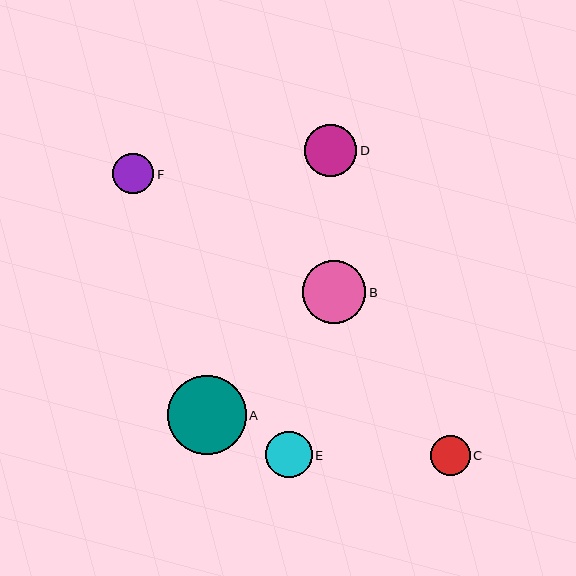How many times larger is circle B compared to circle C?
Circle B is approximately 1.6 times the size of circle C.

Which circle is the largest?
Circle A is the largest with a size of approximately 79 pixels.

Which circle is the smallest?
Circle C is the smallest with a size of approximately 39 pixels.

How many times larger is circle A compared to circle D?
Circle A is approximately 1.5 times the size of circle D.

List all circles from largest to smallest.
From largest to smallest: A, B, D, E, F, C.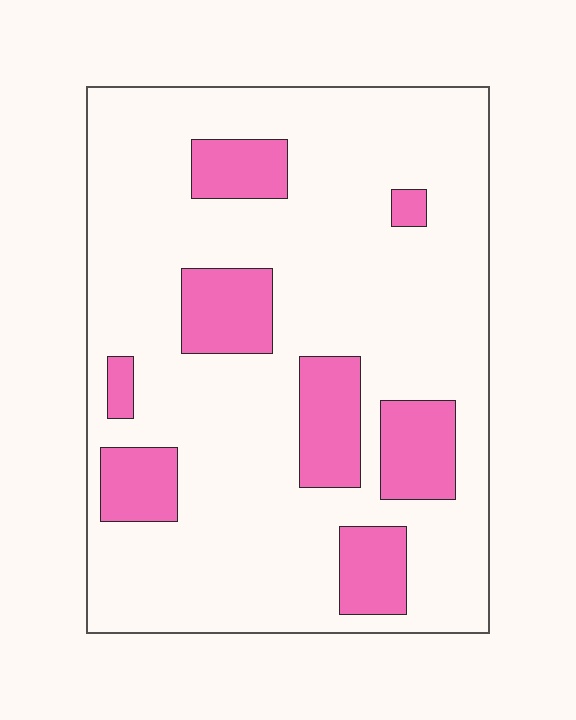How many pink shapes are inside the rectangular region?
8.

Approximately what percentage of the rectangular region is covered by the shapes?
Approximately 20%.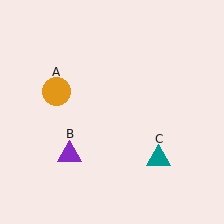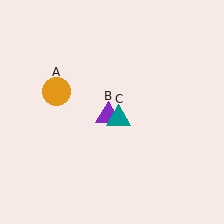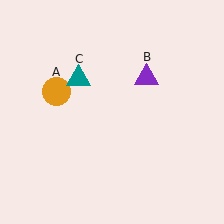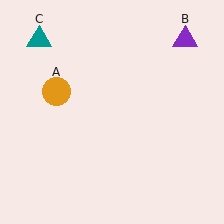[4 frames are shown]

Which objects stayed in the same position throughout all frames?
Orange circle (object A) remained stationary.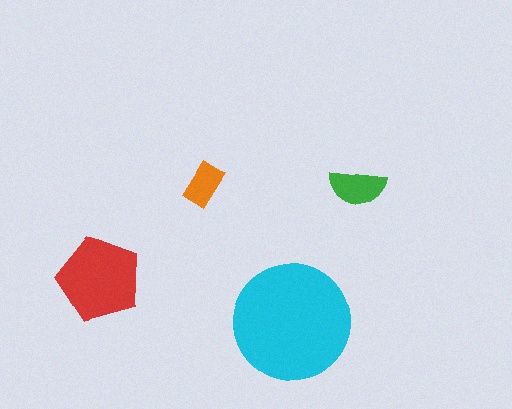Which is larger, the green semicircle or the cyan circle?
The cyan circle.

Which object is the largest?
The cyan circle.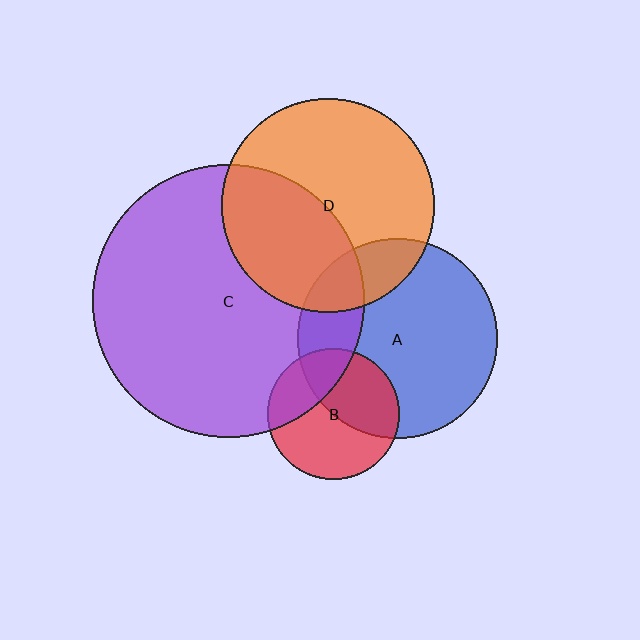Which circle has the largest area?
Circle C (purple).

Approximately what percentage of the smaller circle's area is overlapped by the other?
Approximately 30%.